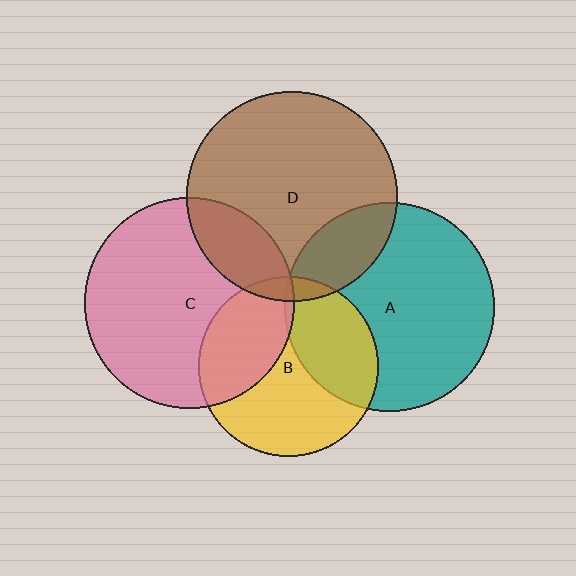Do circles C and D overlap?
Yes.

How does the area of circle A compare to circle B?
Approximately 1.3 times.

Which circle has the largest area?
Circle C (pink).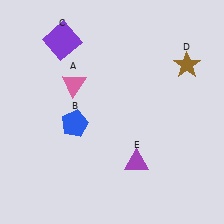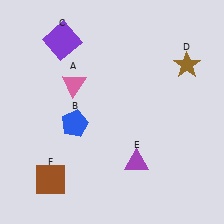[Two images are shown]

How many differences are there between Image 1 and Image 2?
There is 1 difference between the two images.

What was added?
A brown square (F) was added in Image 2.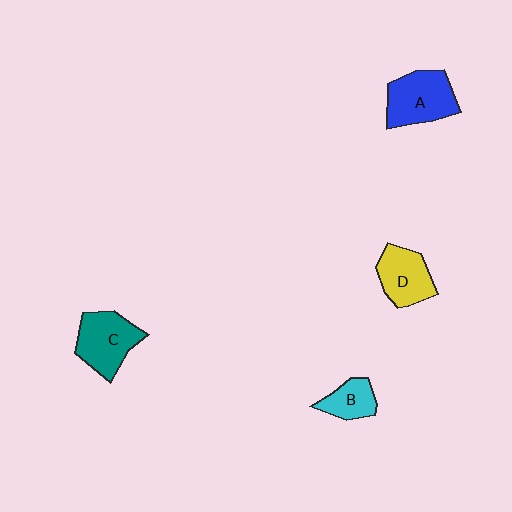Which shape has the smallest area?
Shape B (cyan).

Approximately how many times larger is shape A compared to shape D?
Approximately 1.2 times.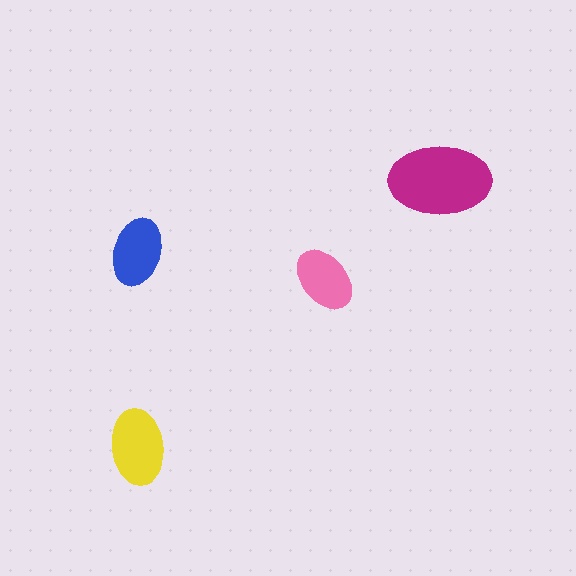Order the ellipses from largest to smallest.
the magenta one, the yellow one, the blue one, the pink one.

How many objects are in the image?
There are 4 objects in the image.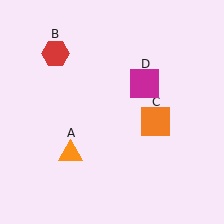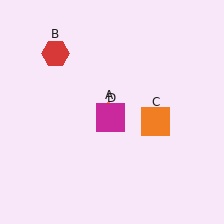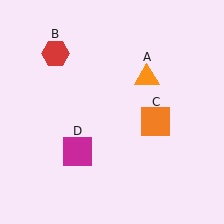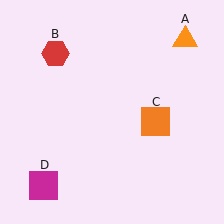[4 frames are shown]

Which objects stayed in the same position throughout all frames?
Red hexagon (object B) and orange square (object C) remained stationary.